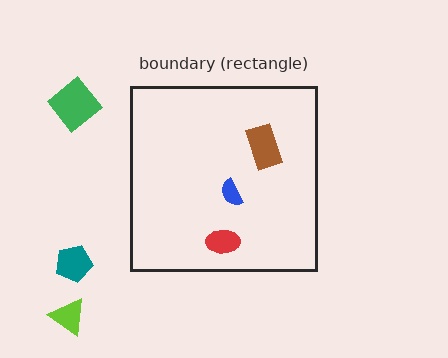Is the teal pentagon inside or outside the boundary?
Outside.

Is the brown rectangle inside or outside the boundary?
Inside.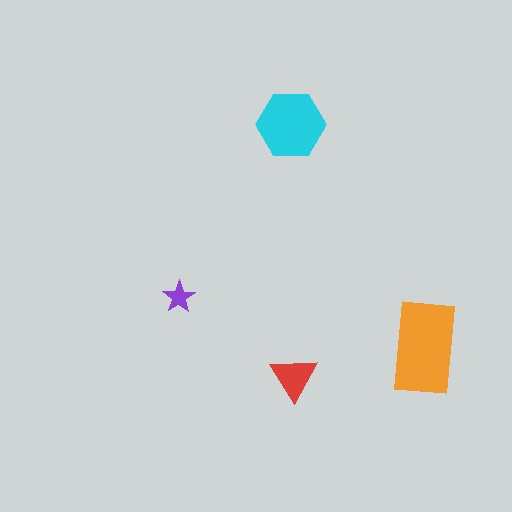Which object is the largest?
The orange rectangle.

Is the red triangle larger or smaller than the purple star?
Larger.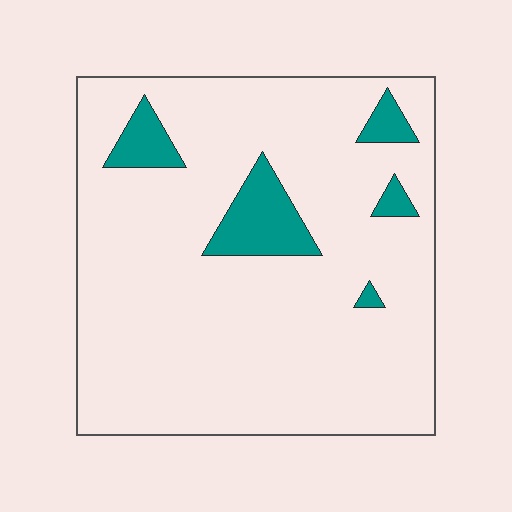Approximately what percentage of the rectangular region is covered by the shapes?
Approximately 10%.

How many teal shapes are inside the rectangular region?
5.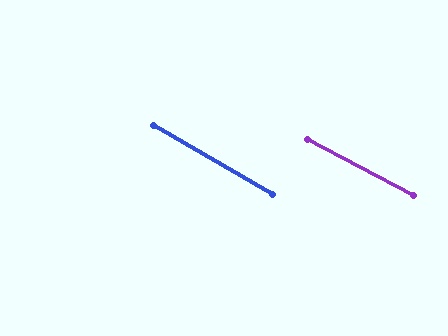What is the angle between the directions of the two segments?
Approximately 2 degrees.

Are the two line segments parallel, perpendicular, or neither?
Parallel — their directions differ by only 2.0°.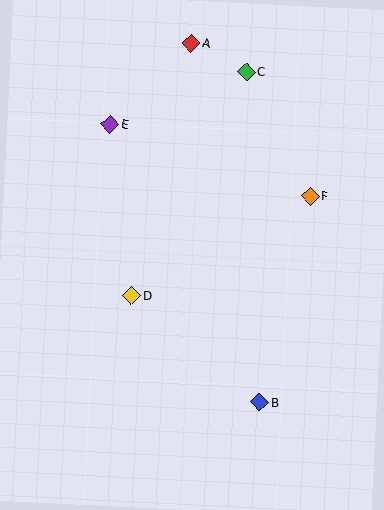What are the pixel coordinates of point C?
Point C is at (247, 72).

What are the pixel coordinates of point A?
Point A is at (191, 43).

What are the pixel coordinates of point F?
Point F is at (310, 196).